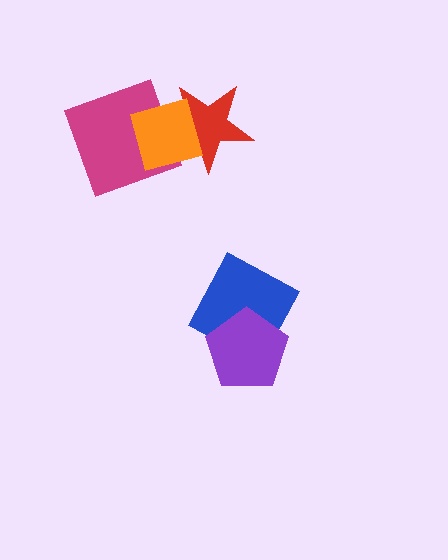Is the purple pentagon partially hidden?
No, no other shape covers it.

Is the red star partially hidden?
Yes, it is partially covered by another shape.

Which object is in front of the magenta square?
The orange diamond is in front of the magenta square.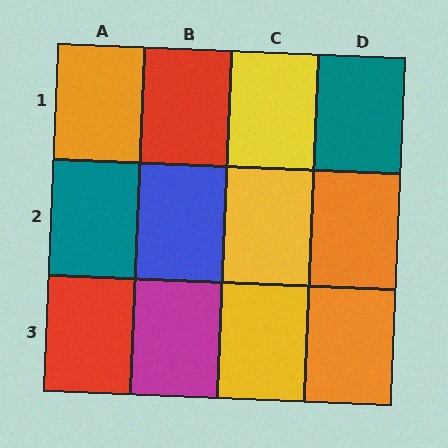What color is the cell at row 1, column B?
Red.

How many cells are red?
2 cells are red.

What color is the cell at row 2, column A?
Teal.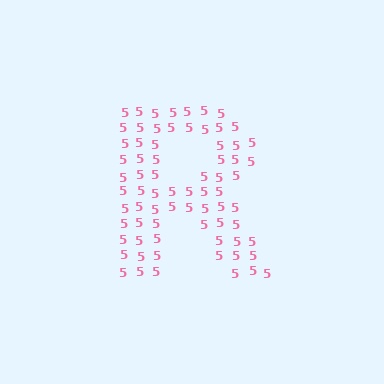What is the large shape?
The large shape is the letter R.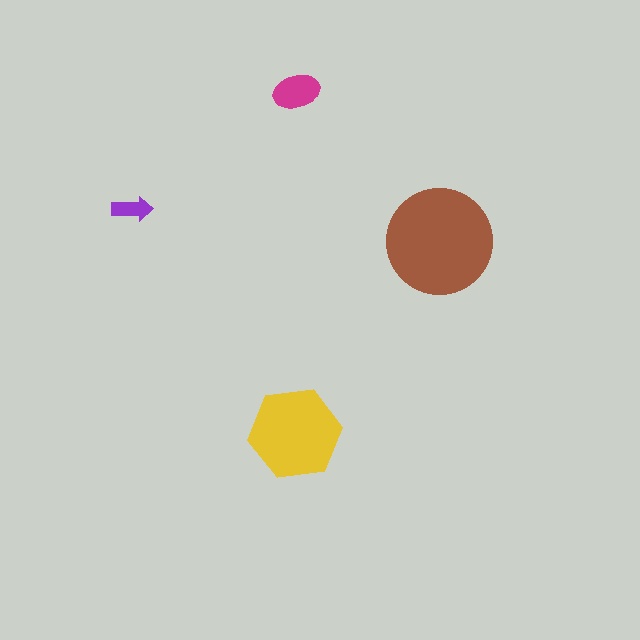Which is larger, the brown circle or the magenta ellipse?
The brown circle.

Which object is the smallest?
The purple arrow.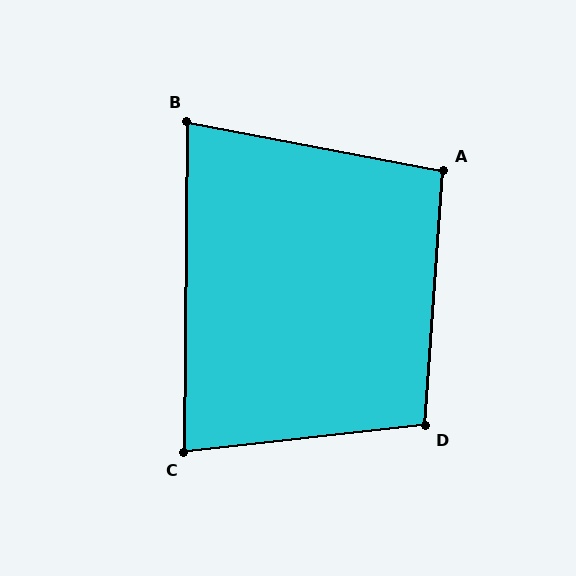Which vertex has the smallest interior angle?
B, at approximately 80 degrees.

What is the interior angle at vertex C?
Approximately 83 degrees (acute).